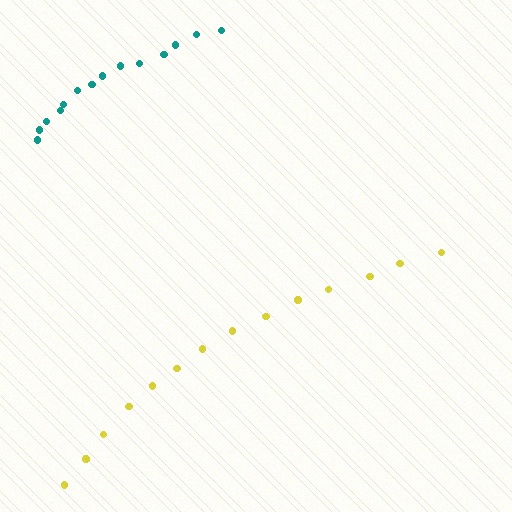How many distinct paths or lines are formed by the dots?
There are 2 distinct paths.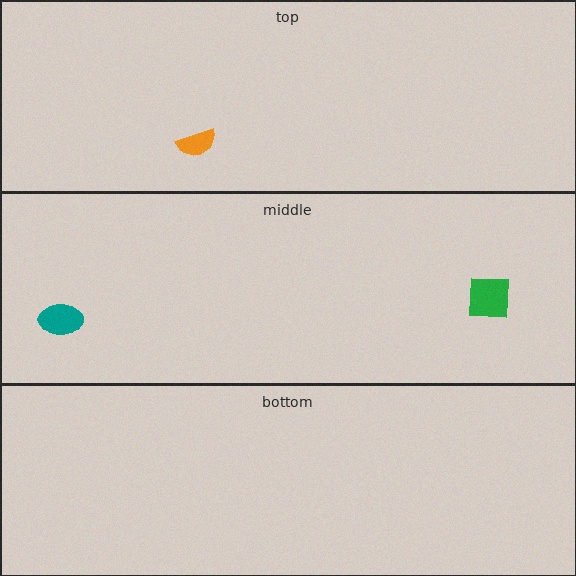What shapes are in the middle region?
The green square, the teal ellipse.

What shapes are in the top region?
The orange semicircle.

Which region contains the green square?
The middle region.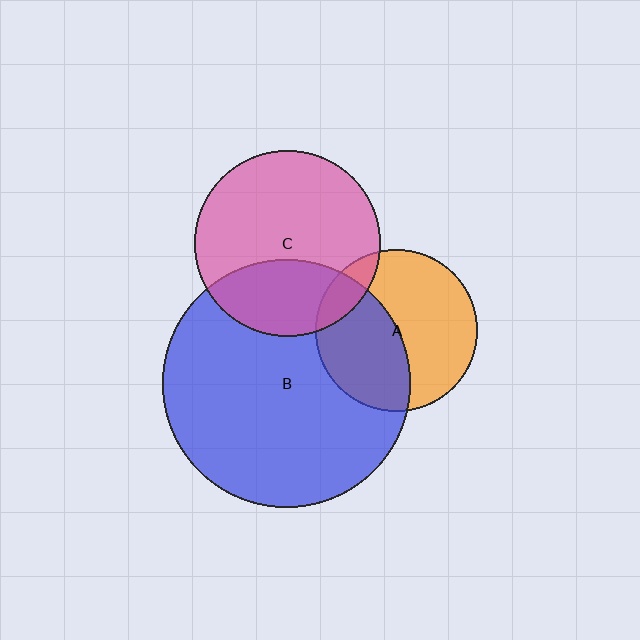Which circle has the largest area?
Circle B (blue).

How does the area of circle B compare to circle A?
Approximately 2.3 times.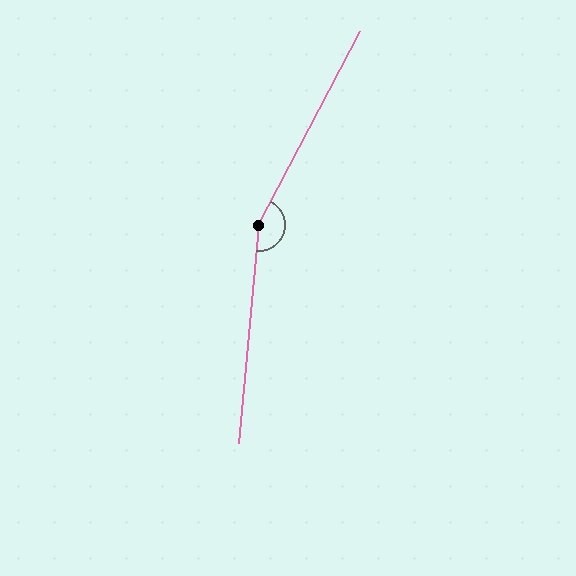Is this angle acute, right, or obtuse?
It is obtuse.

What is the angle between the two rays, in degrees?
Approximately 158 degrees.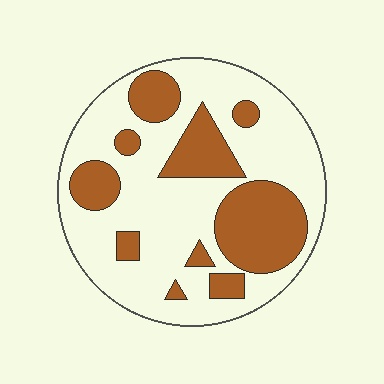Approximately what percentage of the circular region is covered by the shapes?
Approximately 30%.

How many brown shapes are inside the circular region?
10.